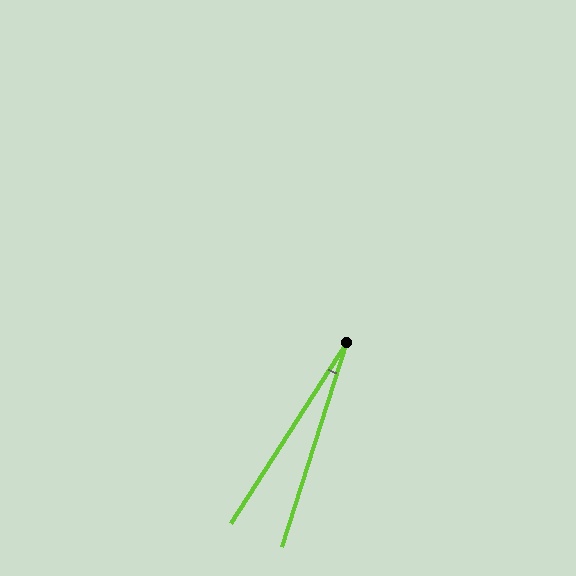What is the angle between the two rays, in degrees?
Approximately 15 degrees.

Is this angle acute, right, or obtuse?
It is acute.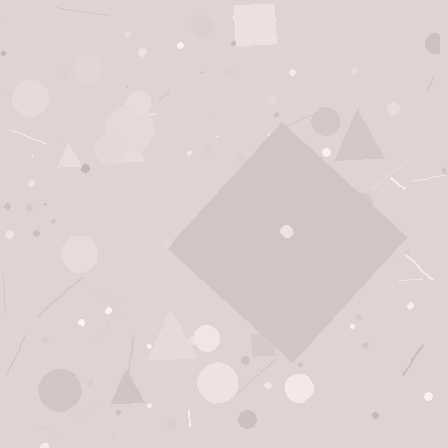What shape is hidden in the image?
A diamond is hidden in the image.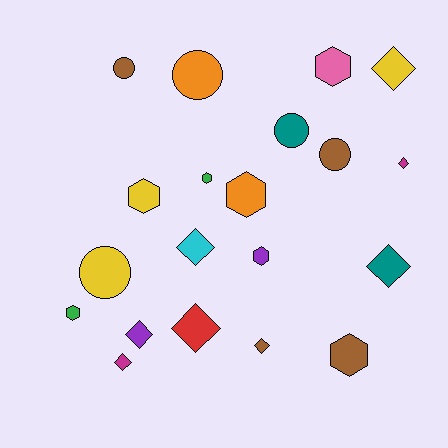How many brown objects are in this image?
There are 4 brown objects.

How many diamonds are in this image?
There are 8 diamonds.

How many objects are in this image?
There are 20 objects.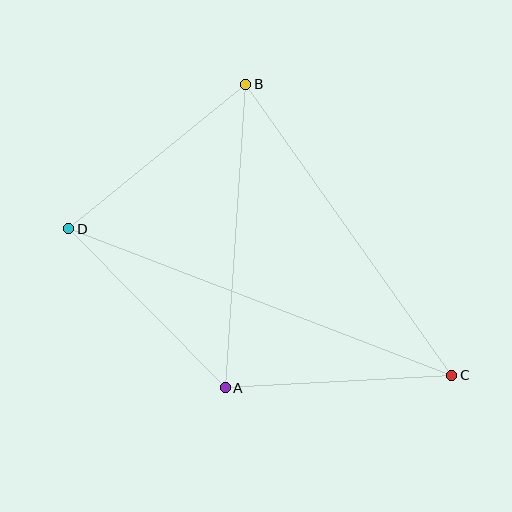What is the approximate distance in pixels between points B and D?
The distance between B and D is approximately 229 pixels.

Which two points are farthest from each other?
Points C and D are farthest from each other.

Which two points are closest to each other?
Points A and D are closest to each other.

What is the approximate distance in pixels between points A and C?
The distance between A and C is approximately 227 pixels.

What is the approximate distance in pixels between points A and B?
The distance between A and B is approximately 304 pixels.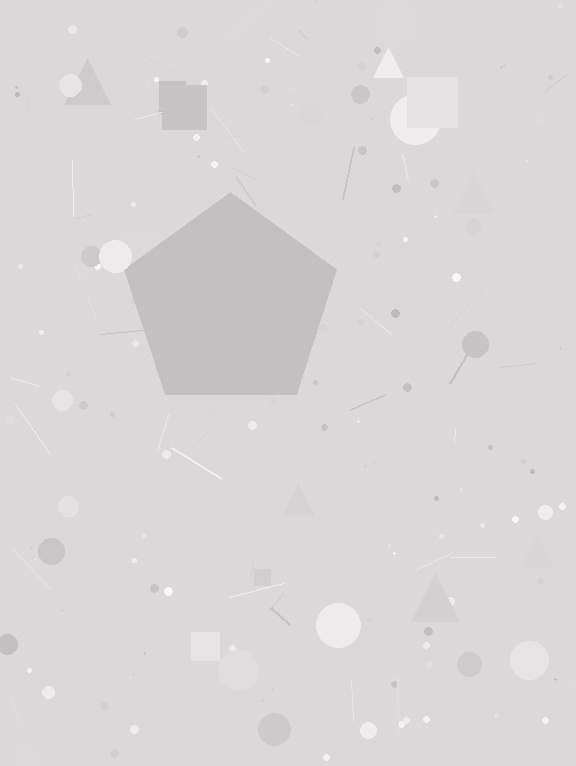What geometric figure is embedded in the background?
A pentagon is embedded in the background.